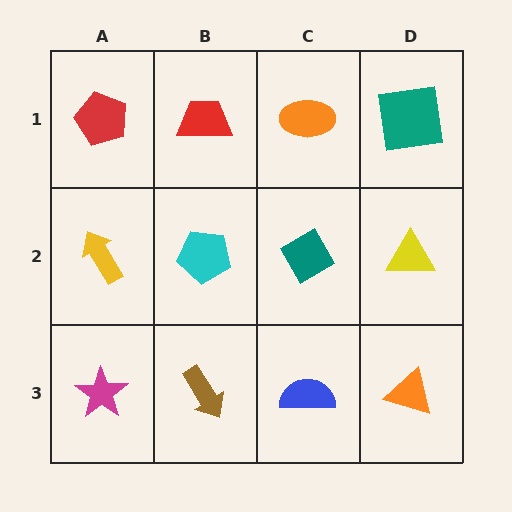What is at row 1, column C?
An orange ellipse.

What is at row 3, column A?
A magenta star.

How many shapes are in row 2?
4 shapes.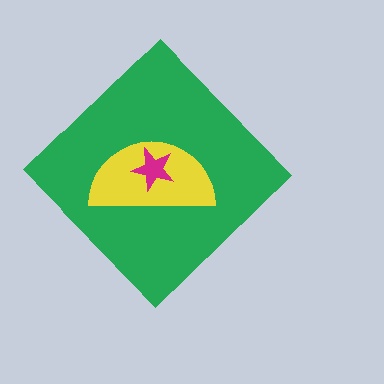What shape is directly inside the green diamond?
The yellow semicircle.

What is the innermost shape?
The magenta star.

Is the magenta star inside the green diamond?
Yes.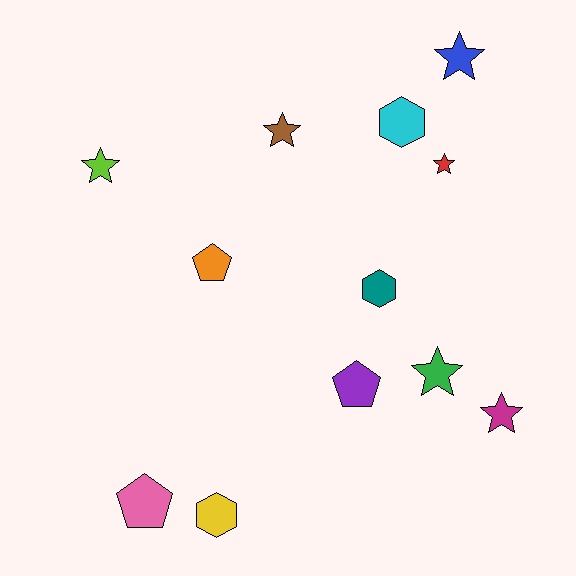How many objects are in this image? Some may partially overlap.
There are 12 objects.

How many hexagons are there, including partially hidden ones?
There are 3 hexagons.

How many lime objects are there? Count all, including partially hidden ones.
There is 1 lime object.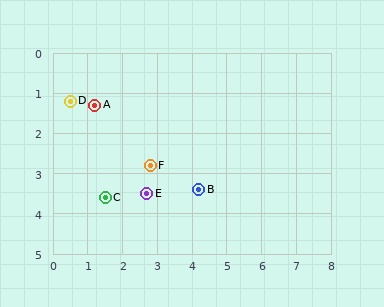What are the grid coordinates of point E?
Point E is at approximately (2.7, 3.5).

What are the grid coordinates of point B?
Point B is at approximately (4.2, 3.4).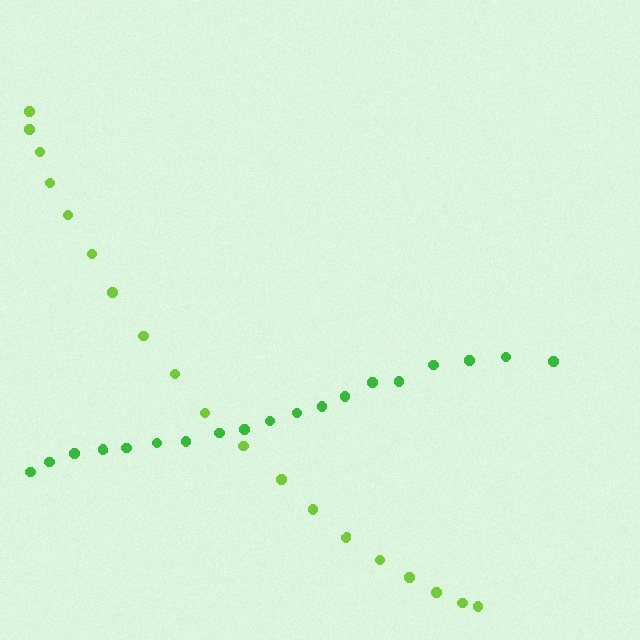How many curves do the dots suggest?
There are 2 distinct paths.